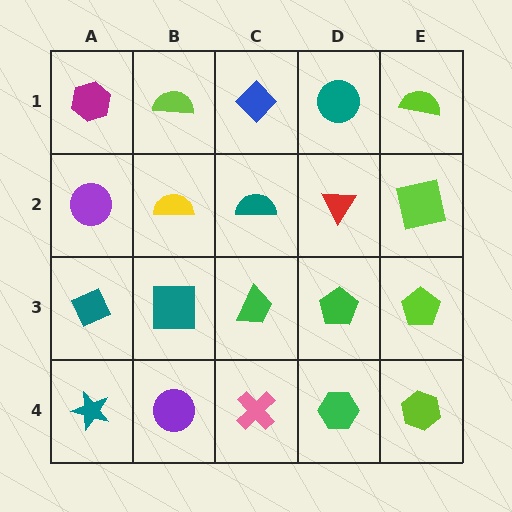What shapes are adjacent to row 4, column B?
A teal square (row 3, column B), a teal star (row 4, column A), a pink cross (row 4, column C).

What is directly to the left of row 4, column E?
A green hexagon.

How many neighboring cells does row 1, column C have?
3.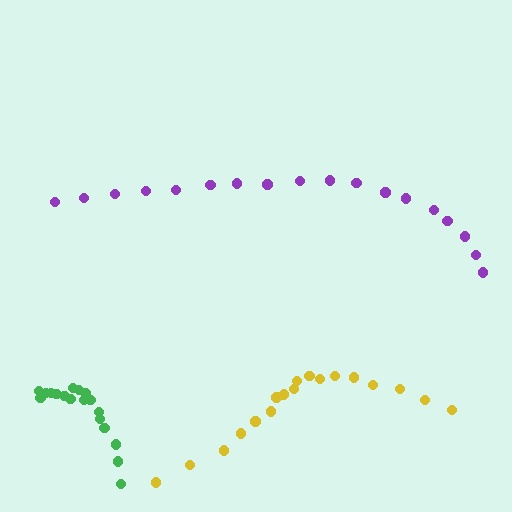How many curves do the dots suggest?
There are 3 distinct paths.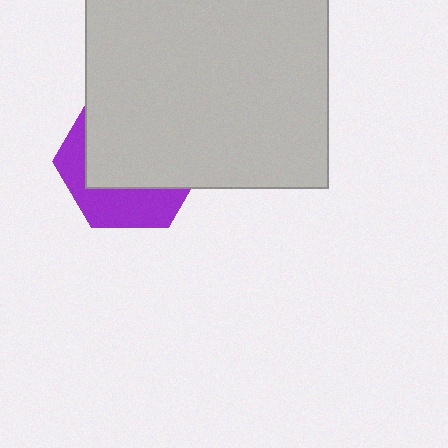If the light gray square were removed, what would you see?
You would see the complete purple hexagon.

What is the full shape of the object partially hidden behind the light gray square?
The partially hidden object is a purple hexagon.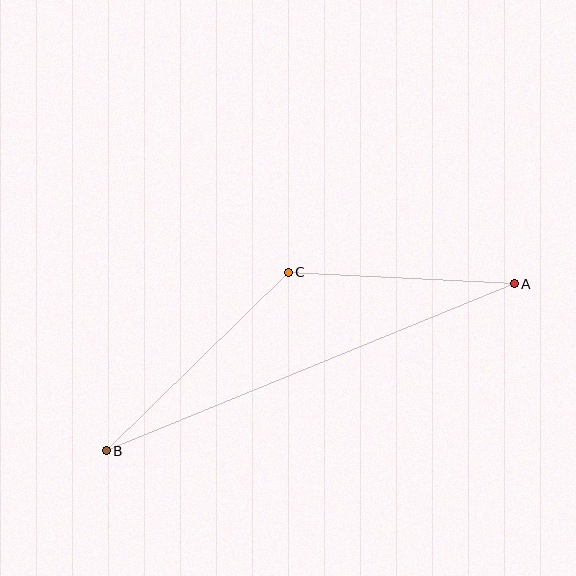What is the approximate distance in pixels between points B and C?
The distance between B and C is approximately 255 pixels.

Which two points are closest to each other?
Points A and C are closest to each other.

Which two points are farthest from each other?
Points A and B are farthest from each other.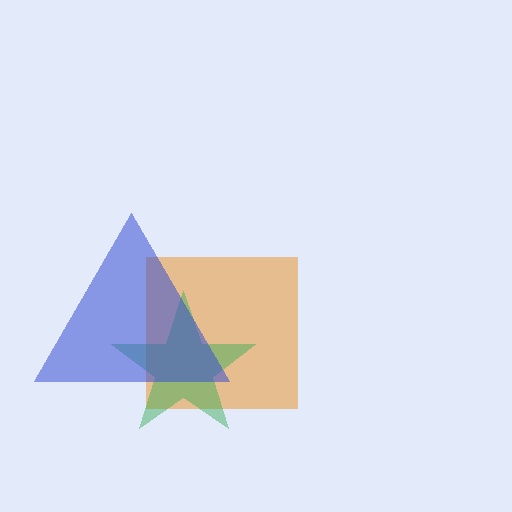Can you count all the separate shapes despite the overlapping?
Yes, there are 3 separate shapes.